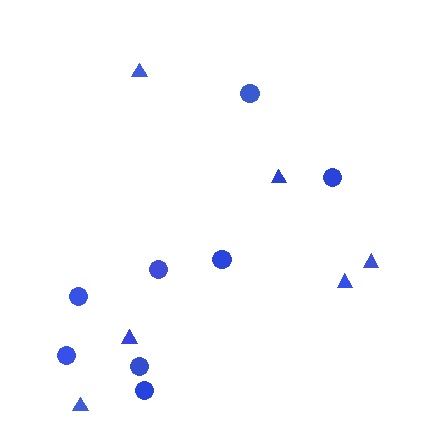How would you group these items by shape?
There are 2 groups: one group of circles (8) and one group of triangles (6).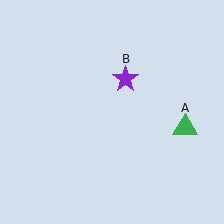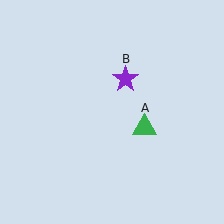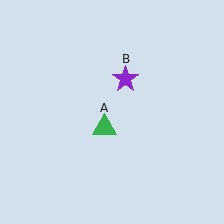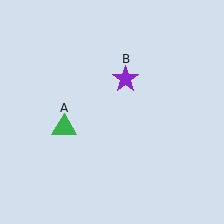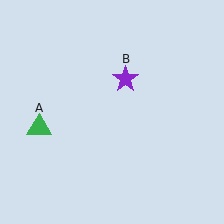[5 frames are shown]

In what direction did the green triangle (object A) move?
The green triangle (object A) moved left.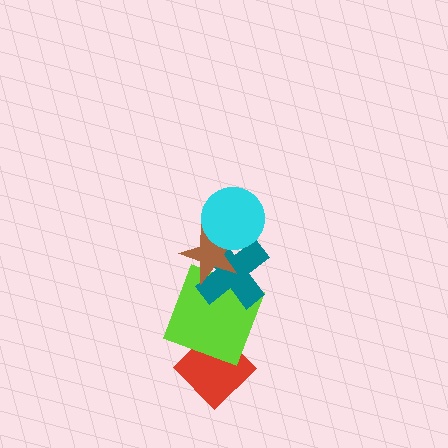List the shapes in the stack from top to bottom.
From top to bottom: the cyan circle, the brown star, the teal cross, the lime square, the red diamond.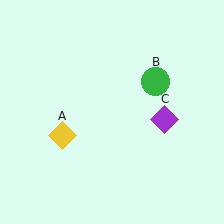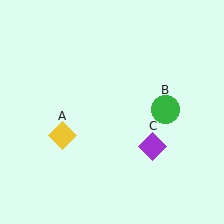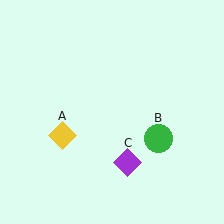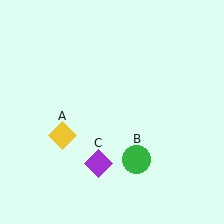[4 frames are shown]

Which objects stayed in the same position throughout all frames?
Yellow diamond (object A) remained stationary.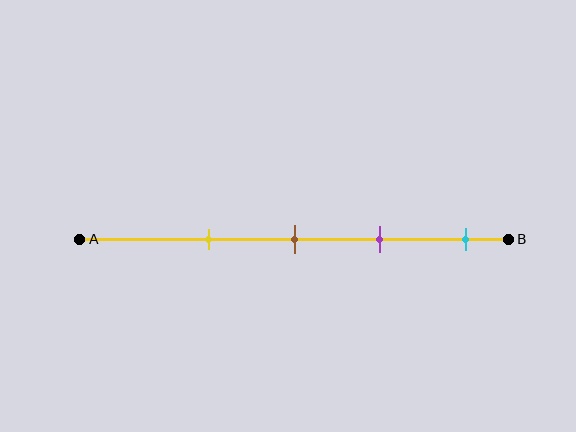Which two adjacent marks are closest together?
The brown and purple marks are the closest adjacent pair.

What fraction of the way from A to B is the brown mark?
The brown mark is approximately 50% (0.5) of the way from A to B.